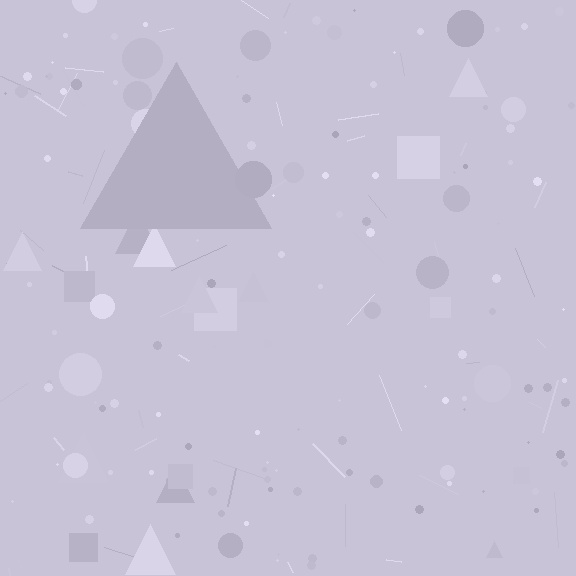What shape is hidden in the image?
A triangle is hidden in the image.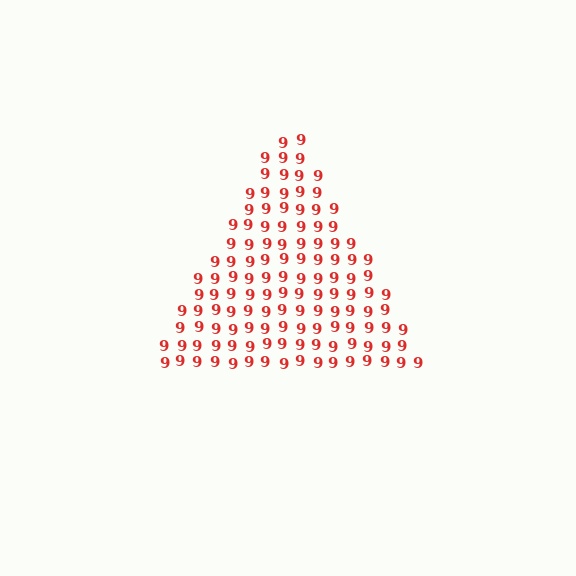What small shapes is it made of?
It is made of small digit 9's.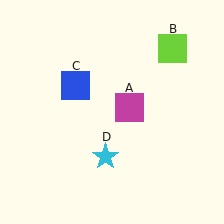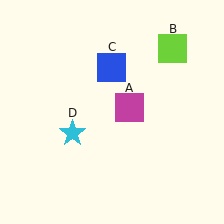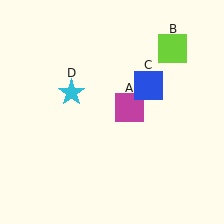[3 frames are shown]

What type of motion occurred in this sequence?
The blue square (object C), cyan star (object D) rotated clockwise around the center of the scene.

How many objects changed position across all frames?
2 objects changed position: blue square (object C), cyan star (object D).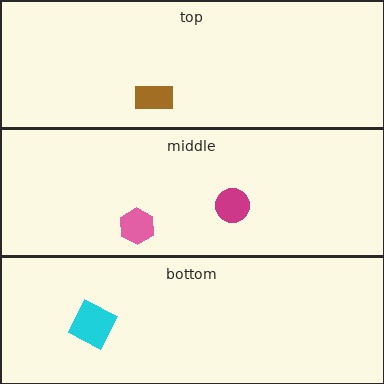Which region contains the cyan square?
The bottom region.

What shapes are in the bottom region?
The cyan square.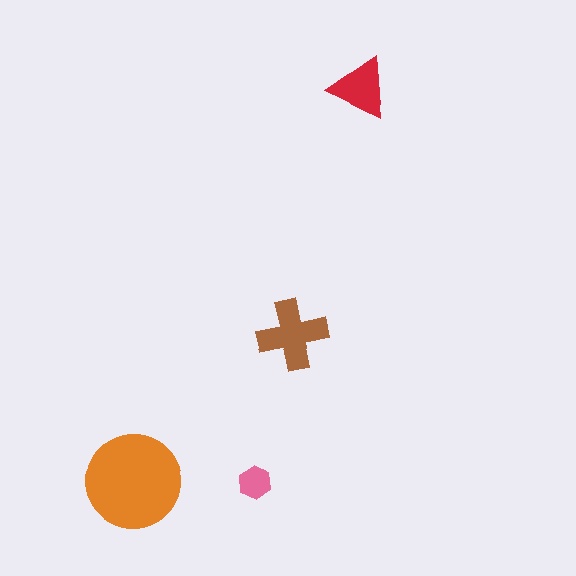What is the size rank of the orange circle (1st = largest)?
1st.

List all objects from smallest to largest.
The pink hexagon, the red triangle, the brown cross, the orange circle.